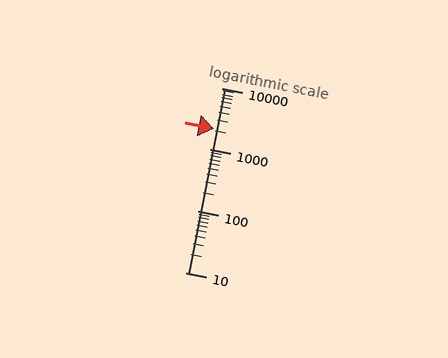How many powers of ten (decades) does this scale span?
The scale spans 3 decades, from 10 to 10000.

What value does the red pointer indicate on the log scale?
The pointer indicates approximately 2200.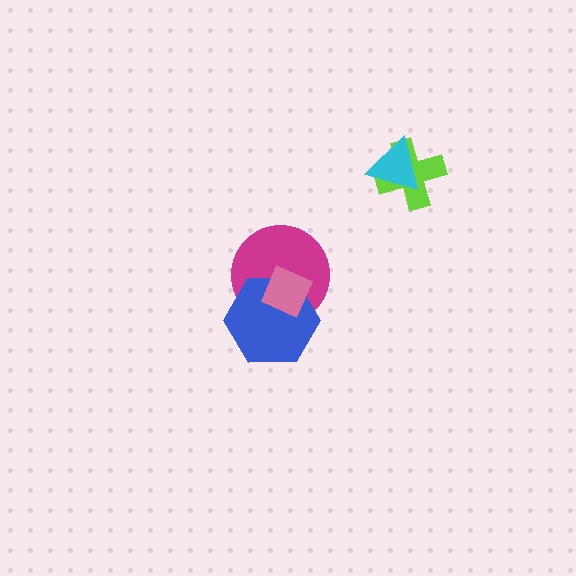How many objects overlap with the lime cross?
1 object overlaps with the lime cross.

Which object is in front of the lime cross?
The cyan triangle is in front of the lime cross.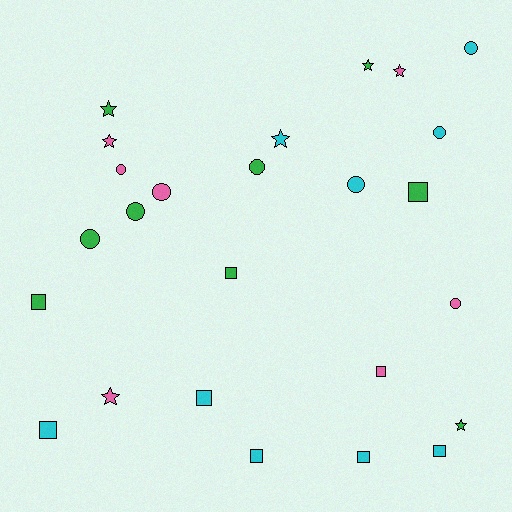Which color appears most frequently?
Cyan, with 9 objects.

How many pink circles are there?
There are 3 pink circles.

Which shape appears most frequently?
Square, with 9 objects.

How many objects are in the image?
There are 25 objects.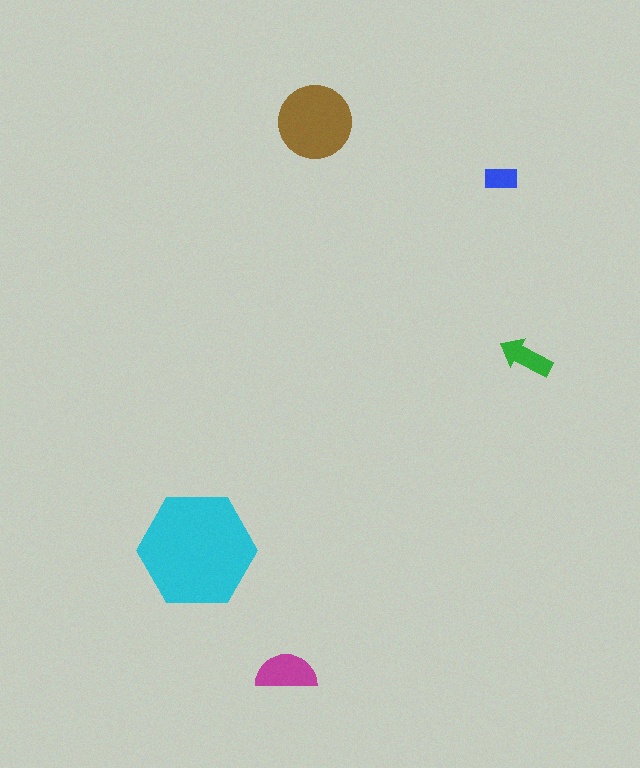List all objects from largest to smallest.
The cyan hexagon, the brown circle, the magenta semicircle, the green arrow, the blue rectangle.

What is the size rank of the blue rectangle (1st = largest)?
5th.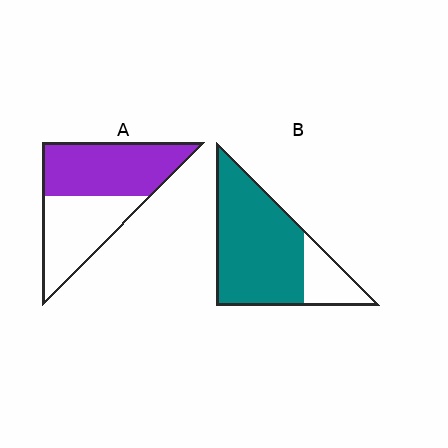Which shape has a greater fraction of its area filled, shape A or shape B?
Shape B.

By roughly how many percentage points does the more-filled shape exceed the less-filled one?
By roughly 25 percentage points (B over A).